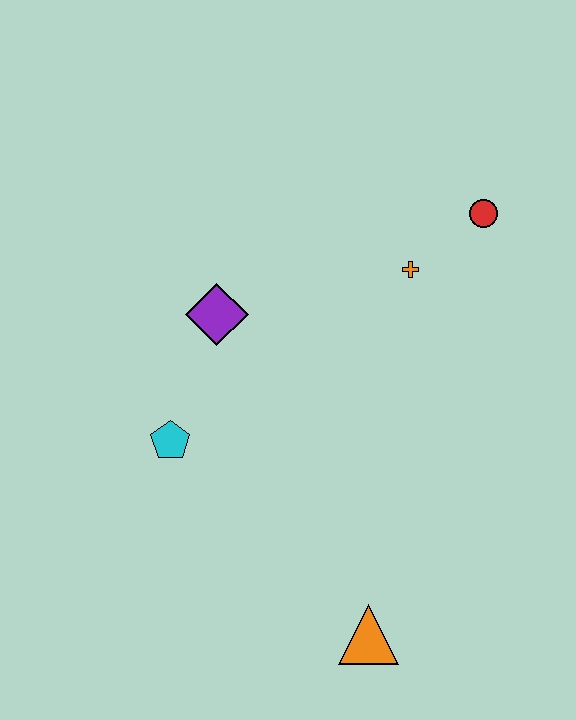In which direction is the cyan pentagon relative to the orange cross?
The cyan pentagon is to the left of the orange cross.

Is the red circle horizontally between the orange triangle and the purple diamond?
No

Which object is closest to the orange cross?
The red circle is closest to the orange cross.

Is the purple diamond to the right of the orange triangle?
No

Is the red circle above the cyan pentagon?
Yes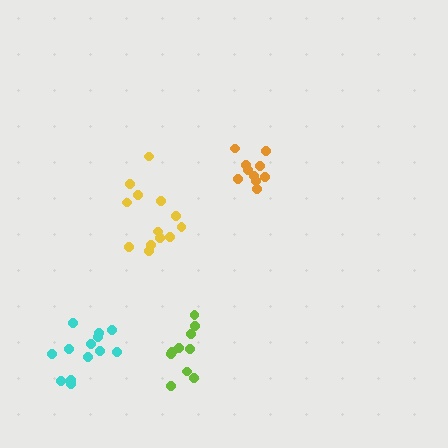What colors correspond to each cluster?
The clusters are colored: lime, orange, yellow, cyan.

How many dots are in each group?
Group 1: 10 dots, Group 2: 10 dots, Group 3: 13 dots, Group 4: 13 dots (46 total).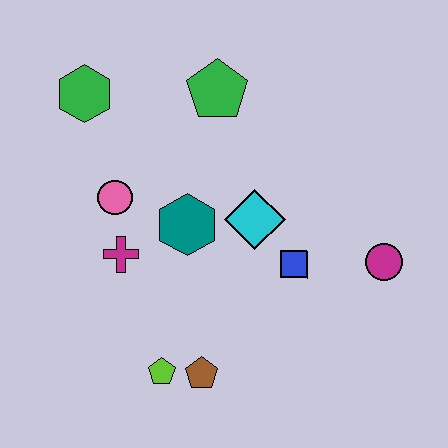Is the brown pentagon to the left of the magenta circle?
Yes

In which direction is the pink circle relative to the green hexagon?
The pink circle is below the green hexagon.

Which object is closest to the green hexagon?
The pink circle is closest to the green hexagon.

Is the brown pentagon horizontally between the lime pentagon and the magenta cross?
No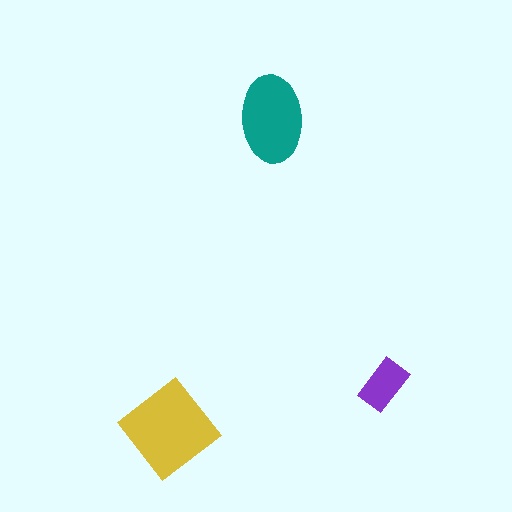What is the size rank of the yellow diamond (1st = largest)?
1st.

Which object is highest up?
The teal ellipse is topmost.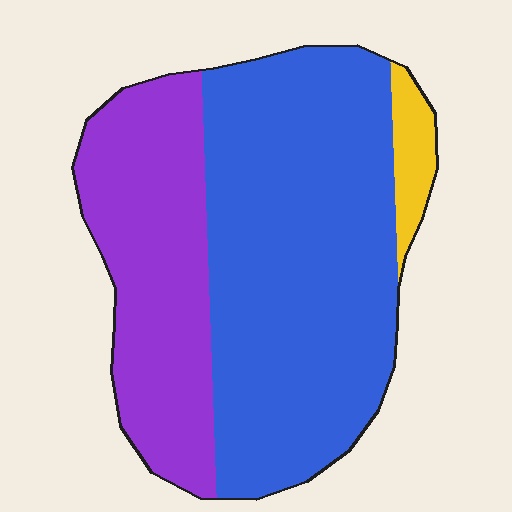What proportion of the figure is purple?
Purple covers about 35% of the figure.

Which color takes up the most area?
Blue, at roughly 60%.